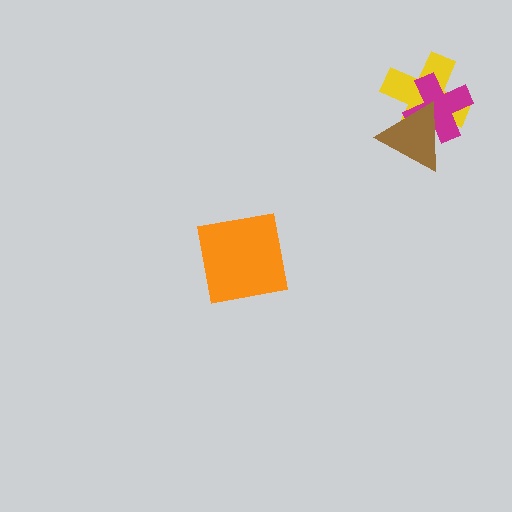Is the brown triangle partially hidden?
No, no other shape covers it.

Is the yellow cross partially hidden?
Yes, it is partially covered by another shape.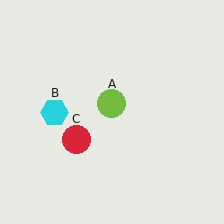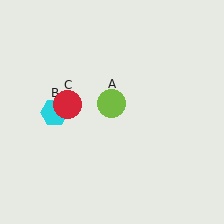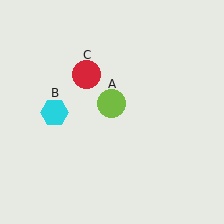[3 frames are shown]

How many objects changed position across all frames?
1 object changed position: red circle (object C).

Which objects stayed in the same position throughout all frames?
Lime circle (object A) and cyan hexagon (object B) remained stationary.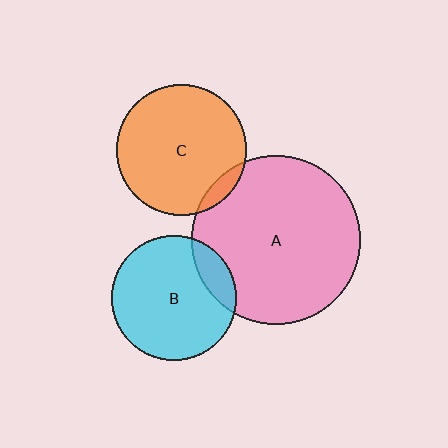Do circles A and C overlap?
Yes.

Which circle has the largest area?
Circle A (pink).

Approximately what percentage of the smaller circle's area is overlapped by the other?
Approximately 5%.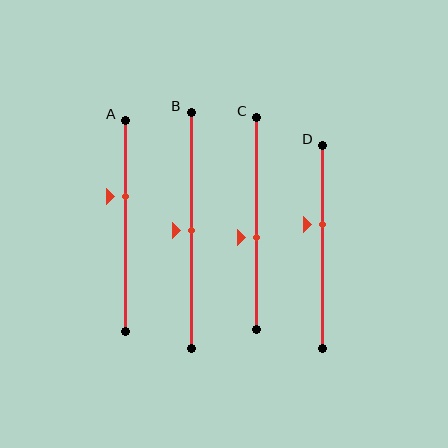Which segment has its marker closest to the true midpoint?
Segment B has its marker closest to the true midpoint.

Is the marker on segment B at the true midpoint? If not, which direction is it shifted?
Yes, the marker on segment B is at the true midpoint.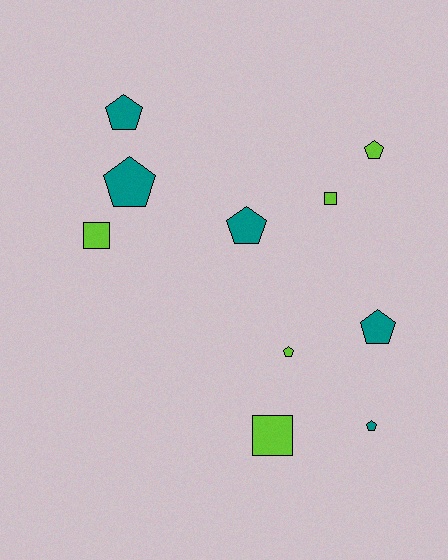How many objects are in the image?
There are 10 objects.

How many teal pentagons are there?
There are 5 teal pentagons.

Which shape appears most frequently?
Pentagon, with 7 objects.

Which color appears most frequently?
Lime, with 5 objects.